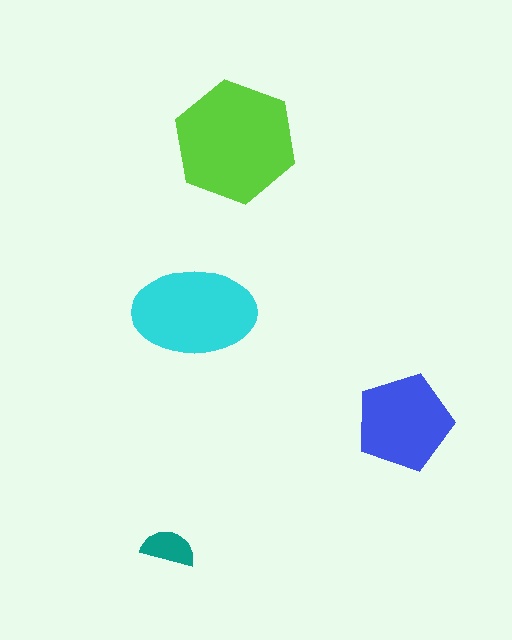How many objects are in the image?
There are 4 objects in the image.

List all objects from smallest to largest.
The teal semicircle, the blue pentagon, the cyan ellipse, the lime hexagon.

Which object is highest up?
The lime hexagon is topmost.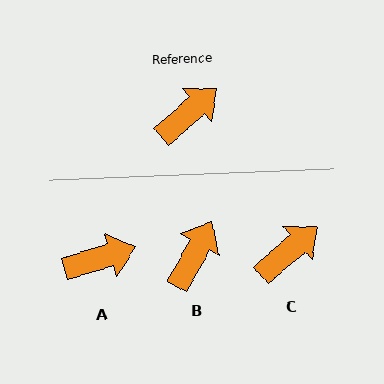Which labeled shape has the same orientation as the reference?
C.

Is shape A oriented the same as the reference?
No, it is off by about 24 degrees.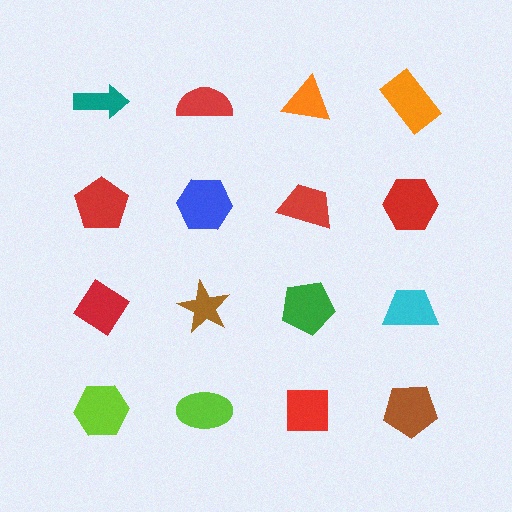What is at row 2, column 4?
A red hexagon.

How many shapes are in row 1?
4 shapes.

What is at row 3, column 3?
A green pentagon.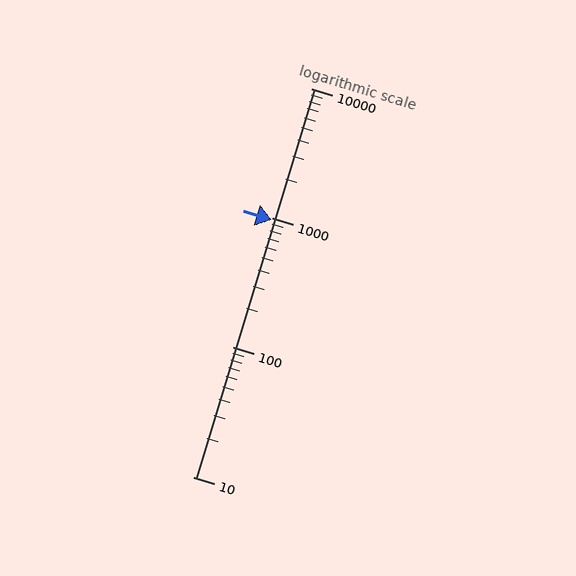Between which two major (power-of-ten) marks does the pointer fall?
The pointer is between 100 and 1000.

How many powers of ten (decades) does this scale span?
The scale spans 3 decades, from 10 to 10000.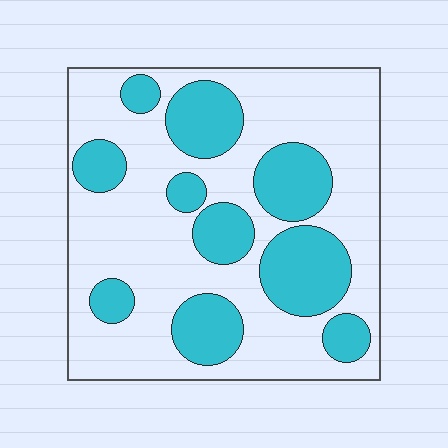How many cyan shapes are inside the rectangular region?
10.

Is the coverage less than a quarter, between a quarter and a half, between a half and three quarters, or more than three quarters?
Between a quarter and a half.